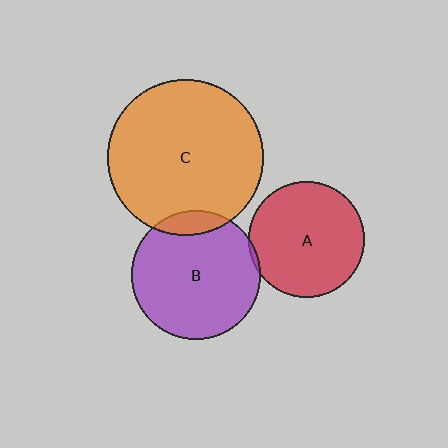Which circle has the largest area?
Circle C (orange).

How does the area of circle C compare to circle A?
Approximately 1.8 times.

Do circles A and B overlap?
Yes.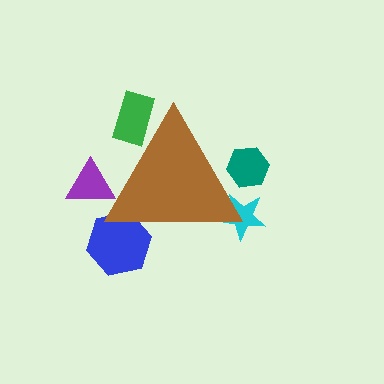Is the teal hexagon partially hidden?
Yes, the teal hexagon is partially hidden behind the brown triangle.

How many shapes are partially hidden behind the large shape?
5 shapes are partially hidden.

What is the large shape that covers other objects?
A brown triangle.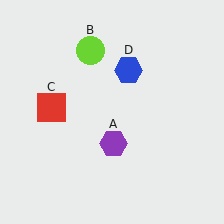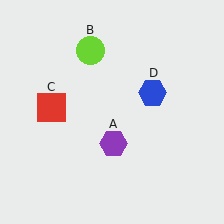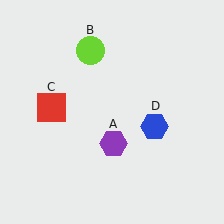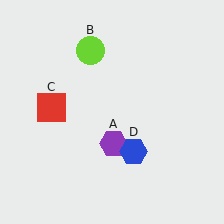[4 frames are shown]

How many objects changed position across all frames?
1 object changed position: blue hexagon (object D).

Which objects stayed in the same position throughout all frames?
Purple hexagon (object A) and lime circle (object B) and red square (object C) remained stationary.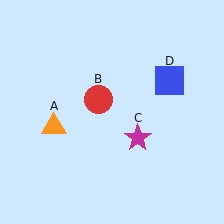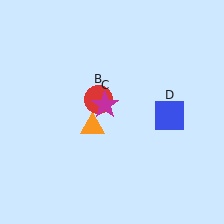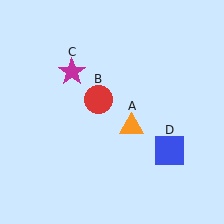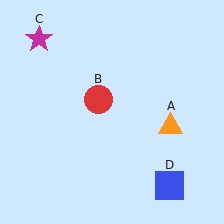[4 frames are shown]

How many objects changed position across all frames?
3 objects changed position: orange triangle (object A), magenta star (object C), blue square (object D).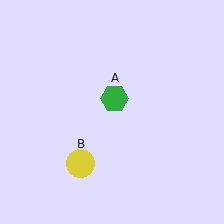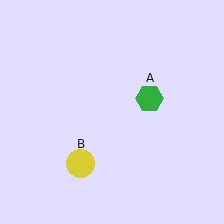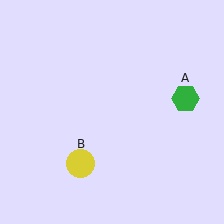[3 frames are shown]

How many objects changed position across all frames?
1 object changed position: green hexagon (object A).